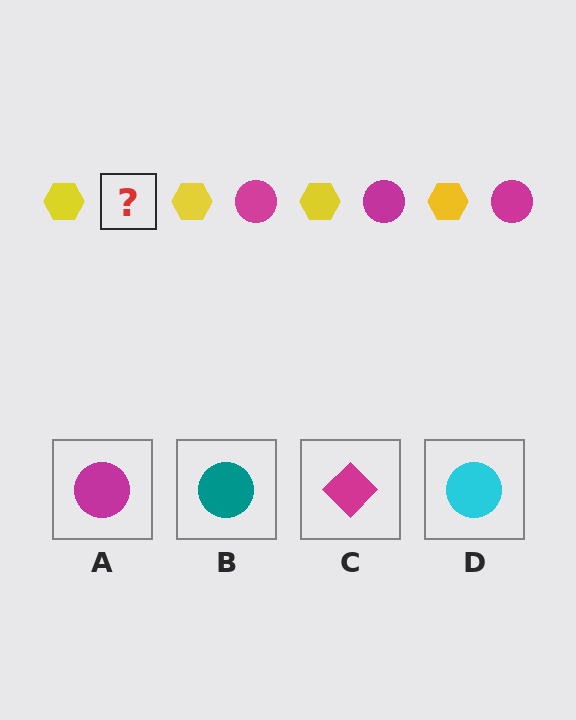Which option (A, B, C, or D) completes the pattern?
A.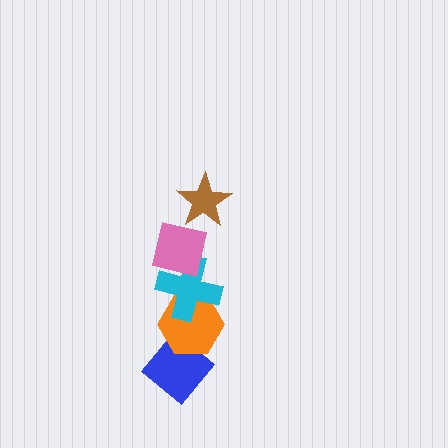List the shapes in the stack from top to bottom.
From top to bottom: the brown star, the pink square, the cyan cross, the orange hexagon, the blue diamond.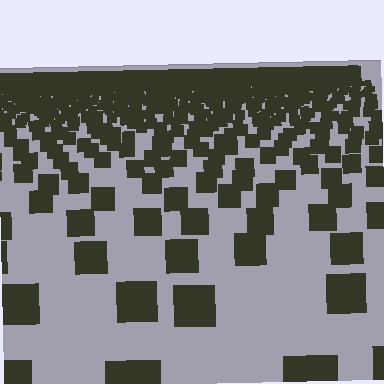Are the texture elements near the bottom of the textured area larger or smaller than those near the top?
Larger. Near the bottom, elements are closer to the viewer and appear at a bigger on-screen size.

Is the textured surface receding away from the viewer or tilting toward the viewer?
The surface is receding away from the viewer. Texture elements get smaller and denser toward the top.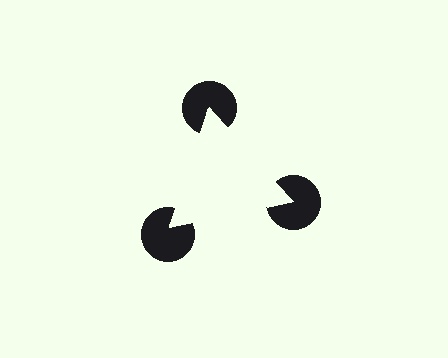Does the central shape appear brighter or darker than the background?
It typically appears slightly brighter than the background, even though no actual brightness change is drawn.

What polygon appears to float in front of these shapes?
An illusory triangle — its edges are inferred from the aligned wedge cuts in the pac-man discs, not physically drawn.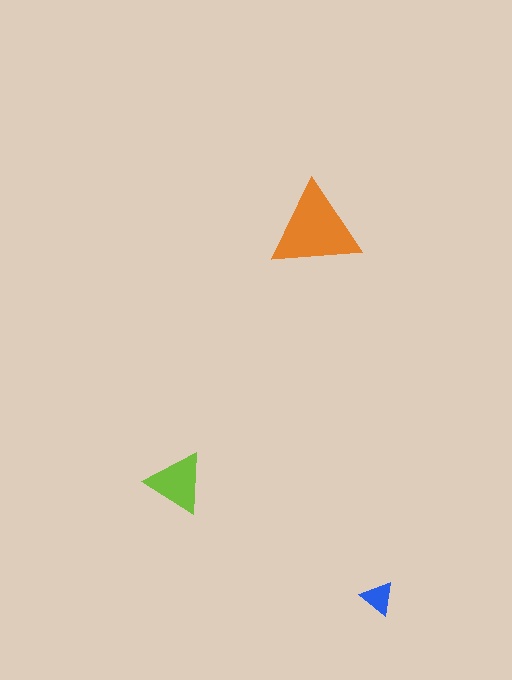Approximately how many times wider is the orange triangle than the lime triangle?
About 1.5 times wider.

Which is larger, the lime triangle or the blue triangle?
The lime one.